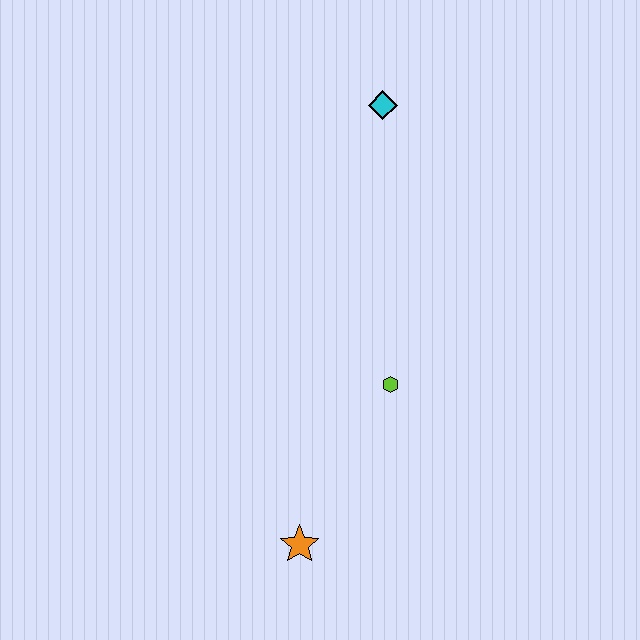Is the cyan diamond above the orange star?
Yes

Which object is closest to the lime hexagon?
The orange star is closest to the lime hexagon.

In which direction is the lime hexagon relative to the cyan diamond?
The lime hexagon is below the cyan diamond.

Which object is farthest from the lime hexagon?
The cyan diamond is farthest from the lime hexagon.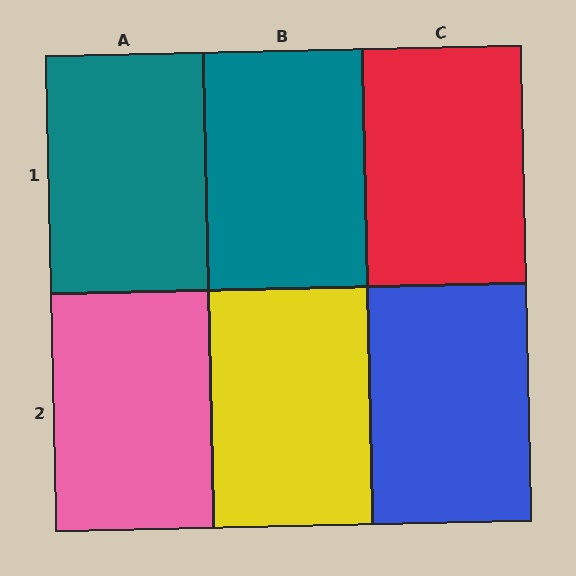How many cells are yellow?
1 cell is yellow.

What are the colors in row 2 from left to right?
Pink, yellow, blue.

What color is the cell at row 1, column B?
Teal.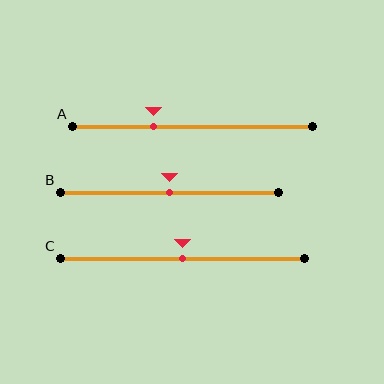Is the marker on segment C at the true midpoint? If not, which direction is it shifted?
Yes, the marker on segment C is at the true midpoint.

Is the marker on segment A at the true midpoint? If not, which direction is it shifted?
No, the marker on segment A is shifted to the left by about 16% of the segment length.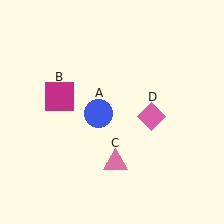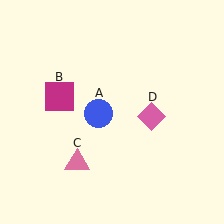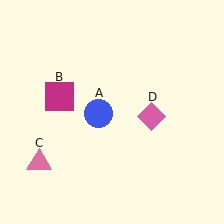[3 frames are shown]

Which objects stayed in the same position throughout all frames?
Blue circle (object A) and magenta square (object B) and pink diamond (object D) remained stationary.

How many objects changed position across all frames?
1 object changed position: pink triangle (object C).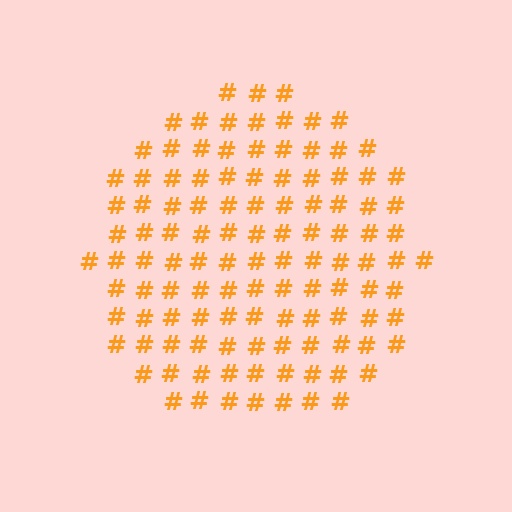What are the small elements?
The small elements are hash symbols.